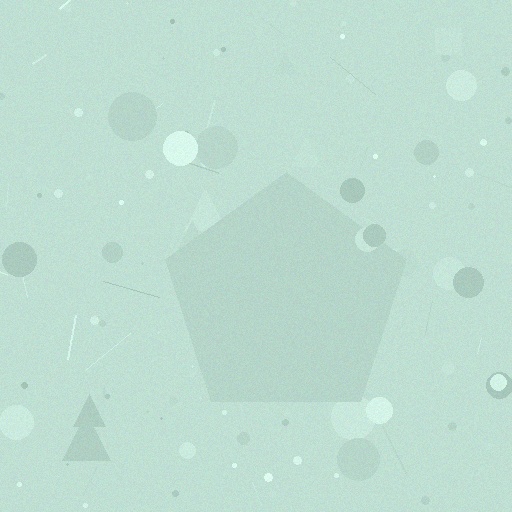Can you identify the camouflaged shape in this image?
The camouflaged shape is a pentagon.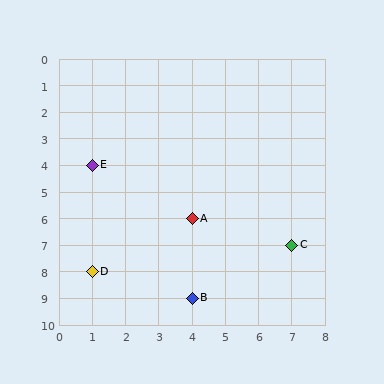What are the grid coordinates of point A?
Point A is at grid coordinates (4, 6).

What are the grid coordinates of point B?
Point B is at grid coordinates (4, 9).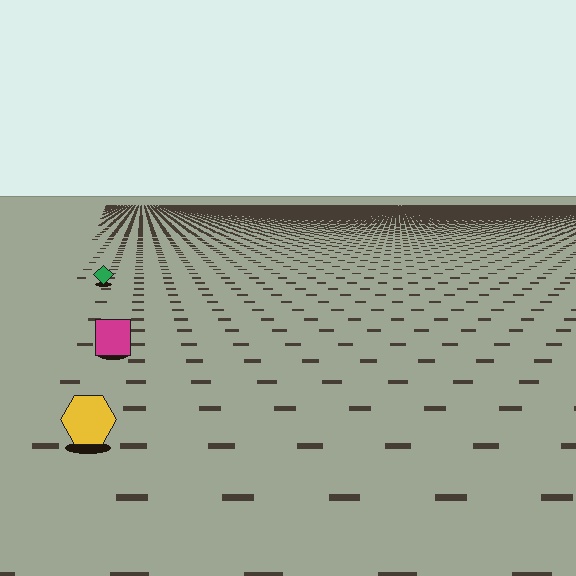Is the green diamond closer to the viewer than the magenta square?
No. The magenta square is closer — you can tell from the texture gradient: the ground texture is coarser near it.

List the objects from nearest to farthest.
From nearest to farthest: the yellow hexagon, the magenta square, the green diamond.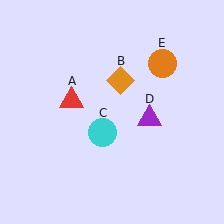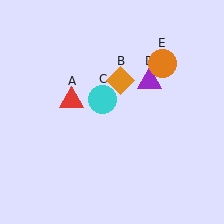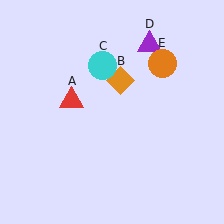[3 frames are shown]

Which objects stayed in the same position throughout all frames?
Red triangle (object A) and orange diamond (object B) and orange circle (object E) remained stationary.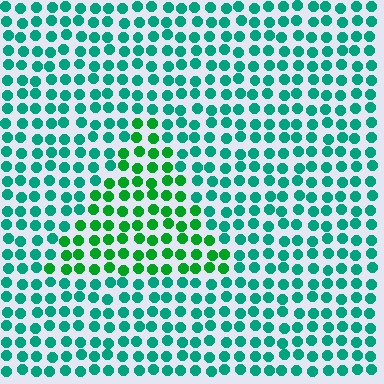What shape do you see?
I see a triangle.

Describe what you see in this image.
The image is filled with small teal elements in a uniform arrangement. A triangle-shaped region is visible where the elements are tinted to a slightly different hue, forming a subtle color boundary.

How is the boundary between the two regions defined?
The boundary is defined purely by a slight shift in hue (about 34 degrees). Spacing, size, and orientation are identical on both sides.